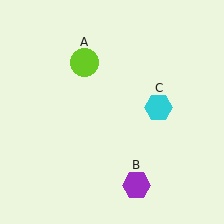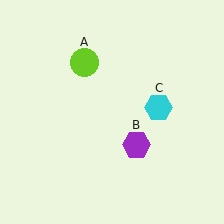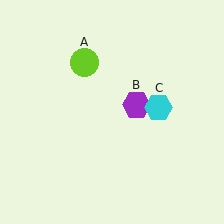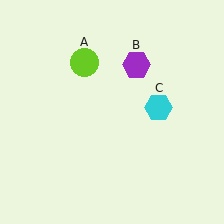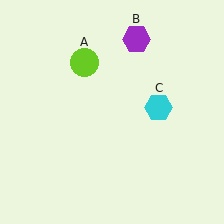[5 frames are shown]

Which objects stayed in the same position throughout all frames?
Lime circle (object A) and cyan hexagon (object C) remained stationary.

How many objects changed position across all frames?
1 object changed position: purple hexagon (object B).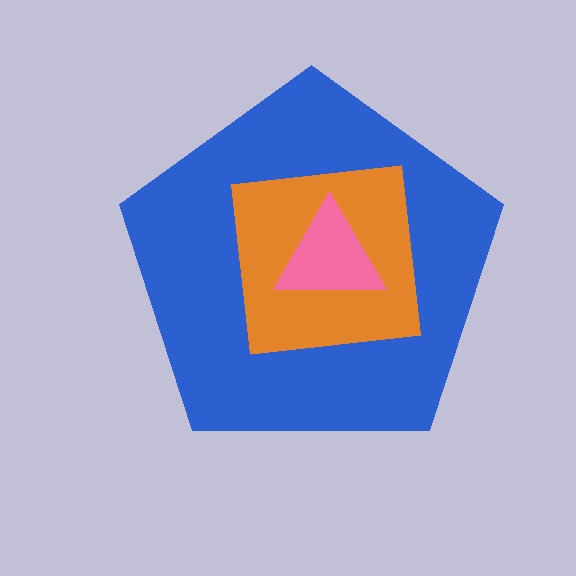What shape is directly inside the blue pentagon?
The orange square.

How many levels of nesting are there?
3.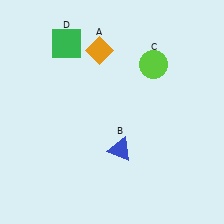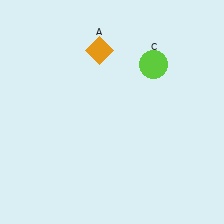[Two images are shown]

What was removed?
The green square (D), the blue triangle (B) were removed in Image 2.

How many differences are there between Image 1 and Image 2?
There are 2 differences between the two images.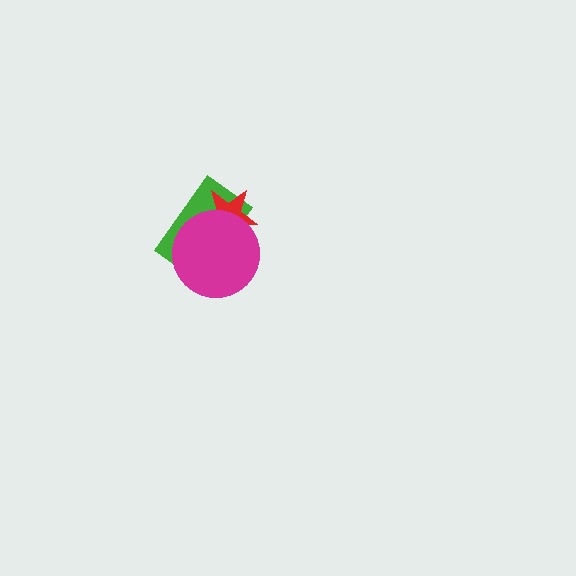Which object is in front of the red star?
The magenta circle is in front of the red star.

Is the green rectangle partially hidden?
Yes, it is partially covered by another shape.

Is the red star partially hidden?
Yes, it is partially covered by another shape.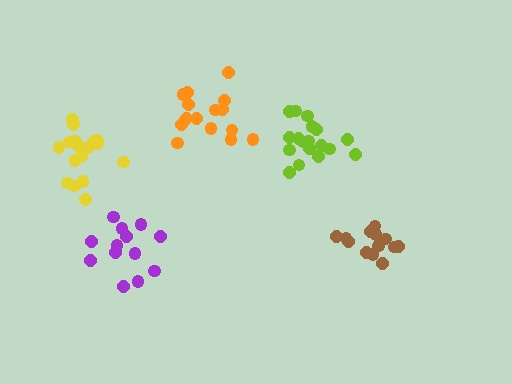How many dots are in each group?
Group 1: 15 dots, Group 2: 13 dots, Group 3: 18 dots, Group 4: 13 dots, Group 5: 17 dots (76 total).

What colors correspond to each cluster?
The clusters are colored: orange, brown, lime, purple, yellow.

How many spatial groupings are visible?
There are 5 spatial groupings.